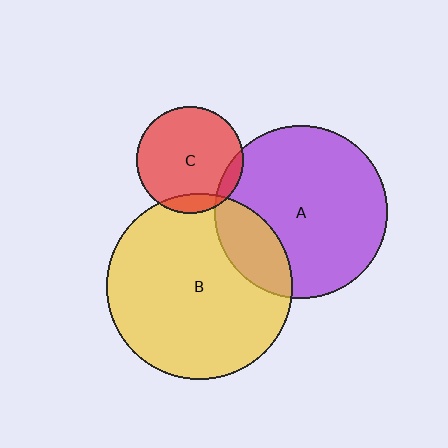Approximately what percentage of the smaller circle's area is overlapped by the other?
Approximately 10%.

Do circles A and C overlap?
Yes.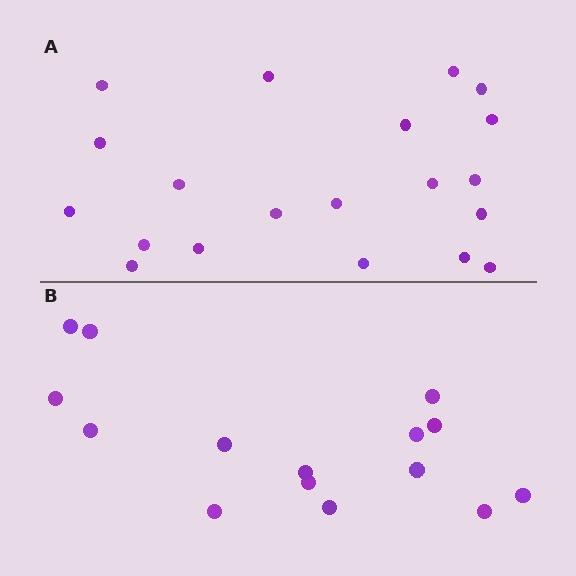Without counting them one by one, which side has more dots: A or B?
Region A (the top region) has more dots.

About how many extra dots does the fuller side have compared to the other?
Region A has about 5 more dots than region B.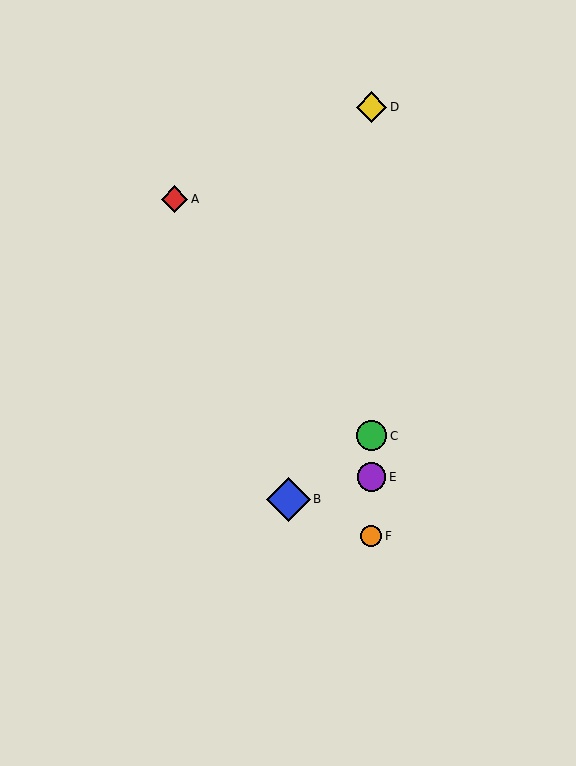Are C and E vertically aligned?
Yes, both are at x≈371.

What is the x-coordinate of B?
Object B is at x≈288.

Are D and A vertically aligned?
No, D is at x≈371 and A is at x≈175.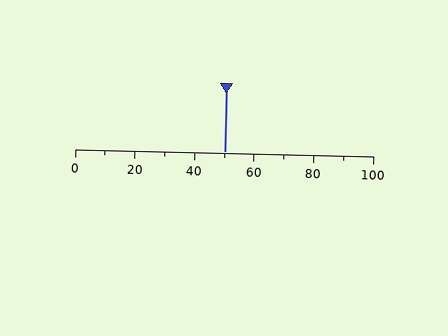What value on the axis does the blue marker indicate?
The marker indicates approximately 50.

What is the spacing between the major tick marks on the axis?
The major ticks are spaced 20 apart.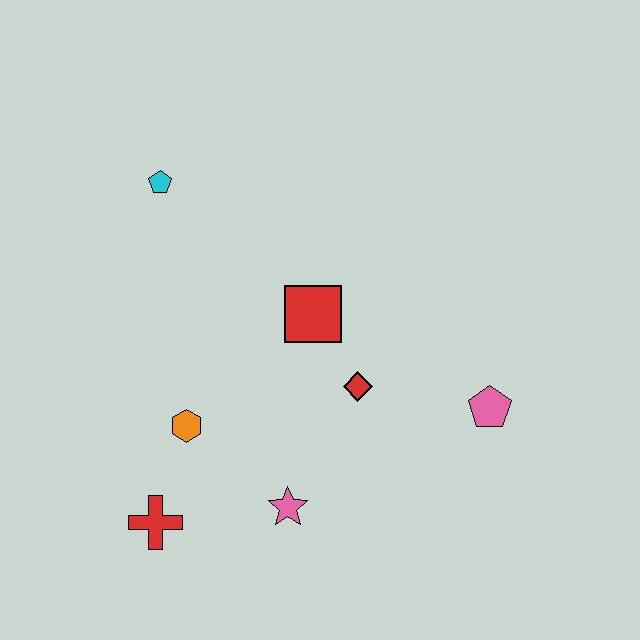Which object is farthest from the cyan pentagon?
The pink pentagon is farthest from the cyan pentagon.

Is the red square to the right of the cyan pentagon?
Yes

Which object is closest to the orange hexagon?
The red cross is closest to the orange hexagon.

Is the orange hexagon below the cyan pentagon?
Yes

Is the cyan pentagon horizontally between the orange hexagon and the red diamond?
No